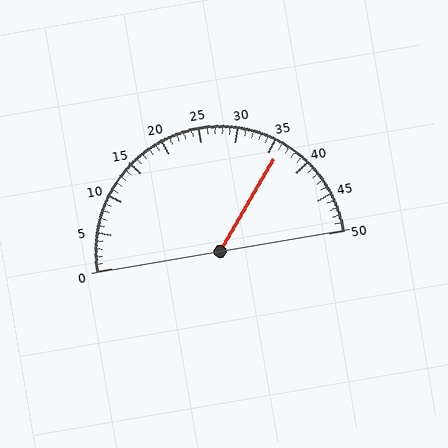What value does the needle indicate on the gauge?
The needle indicates approximately 36.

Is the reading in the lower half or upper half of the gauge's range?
The reading is in the upper half of the range (0 to 50).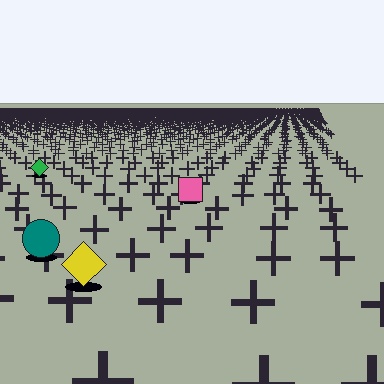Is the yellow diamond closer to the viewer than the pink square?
Yes. The yellow diamond is closer — you can tell from the texture gradient: the ground texture is coarser near it.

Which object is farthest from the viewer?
The green diamond is farthest from the viewer. It appears smaller and the ground texture around it is denser.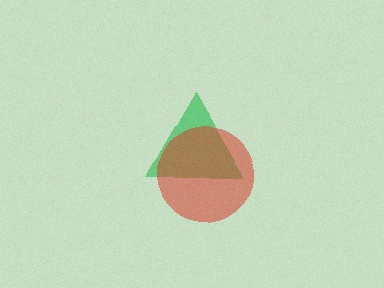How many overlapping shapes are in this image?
There are 2 overlapping shapes in the image.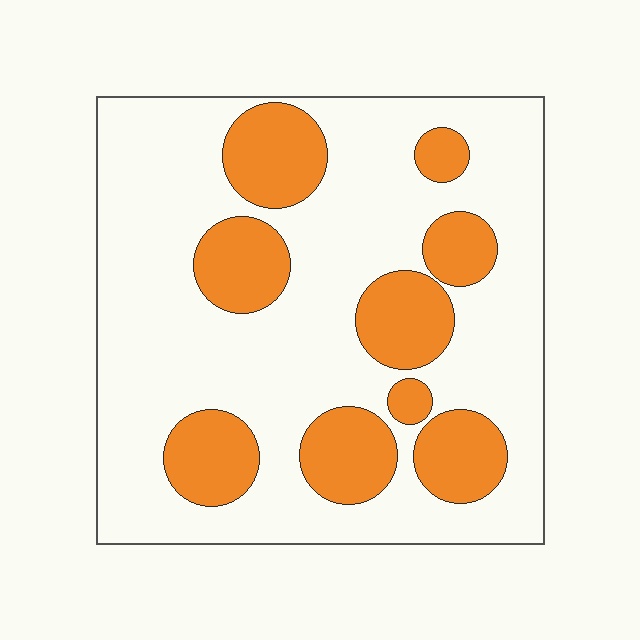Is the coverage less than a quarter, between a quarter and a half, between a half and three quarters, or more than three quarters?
Between a quarter and a half.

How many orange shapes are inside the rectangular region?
9.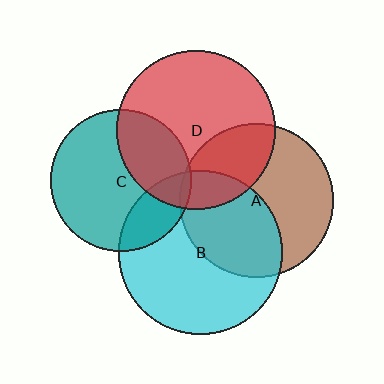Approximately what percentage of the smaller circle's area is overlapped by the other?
Approximately 20%.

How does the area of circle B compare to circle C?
Approximately 1.3 times.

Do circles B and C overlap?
Yes.